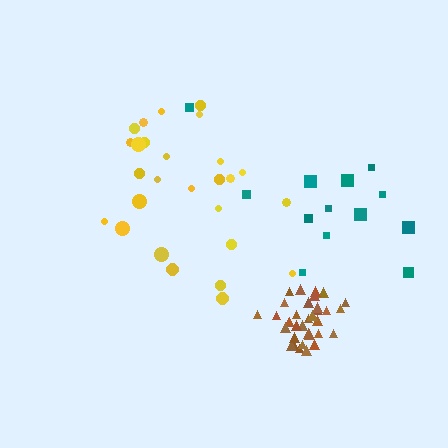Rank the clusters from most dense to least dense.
brown, yellow, teal.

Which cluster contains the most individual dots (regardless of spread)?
Brown (35).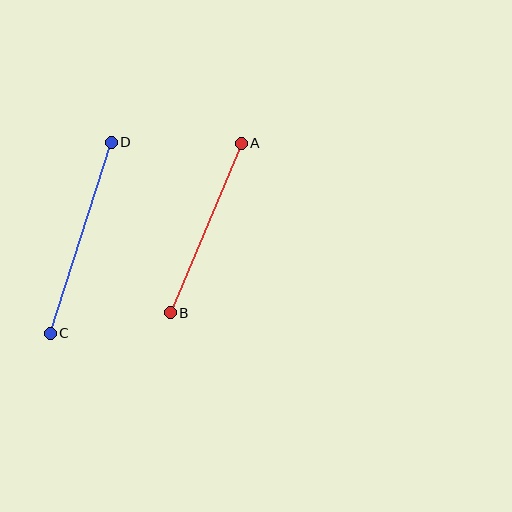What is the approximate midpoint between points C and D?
The midpoint is at approximately (81, 238) pixels.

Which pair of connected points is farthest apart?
Points C and D are farthest apart.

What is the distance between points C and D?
The distance is approximately 201 pixels.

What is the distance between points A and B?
The distance is approximately 184 pixels.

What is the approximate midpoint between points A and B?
The midpoint is at approximately (206, 228) pixels.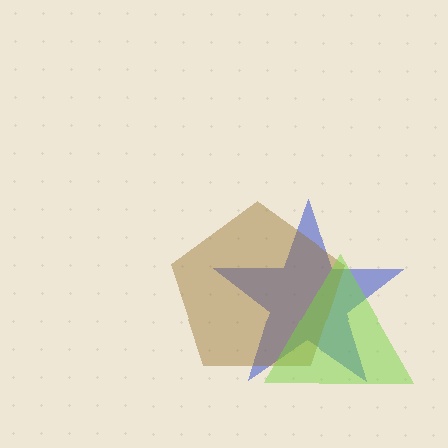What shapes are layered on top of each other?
The layered shapes are: a blue star, a brown pentagon, a lime triangle.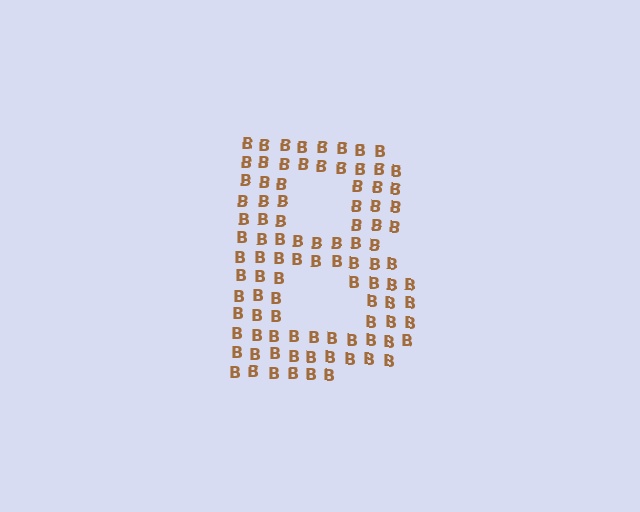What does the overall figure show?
The overall figure shows the letter B.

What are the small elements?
The small elements are letter B's.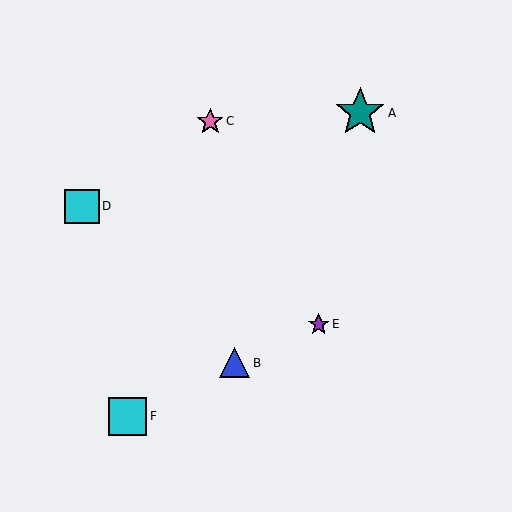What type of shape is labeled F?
Shape F is a cyan square.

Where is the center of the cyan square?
The center of the cyan square is at (82, 206).